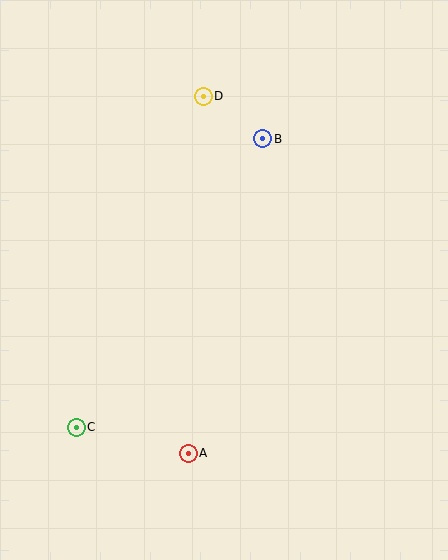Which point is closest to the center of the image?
Point B at (263, 139) is closest to the center.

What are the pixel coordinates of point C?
Point C is at (76, 427).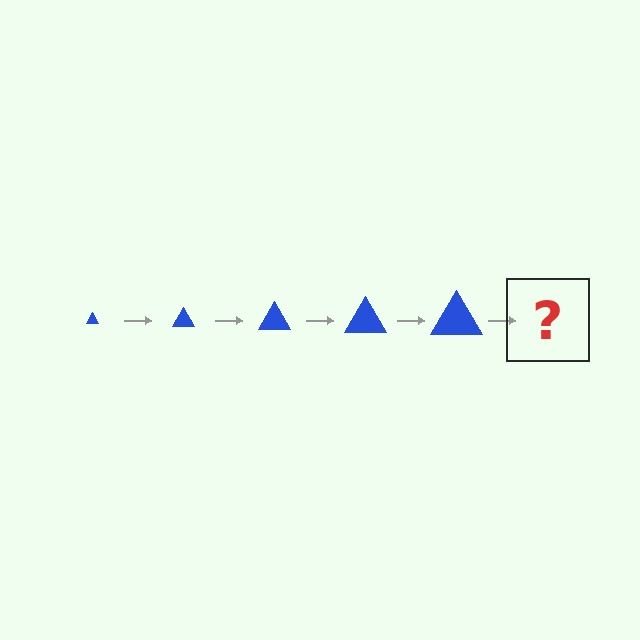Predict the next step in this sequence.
The next step is a blue triangle, larger than the previous one.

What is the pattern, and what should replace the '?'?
The pattern is that the triangle gets progressively larger each step. The '?' should be a blue triangle, larger than the previous one.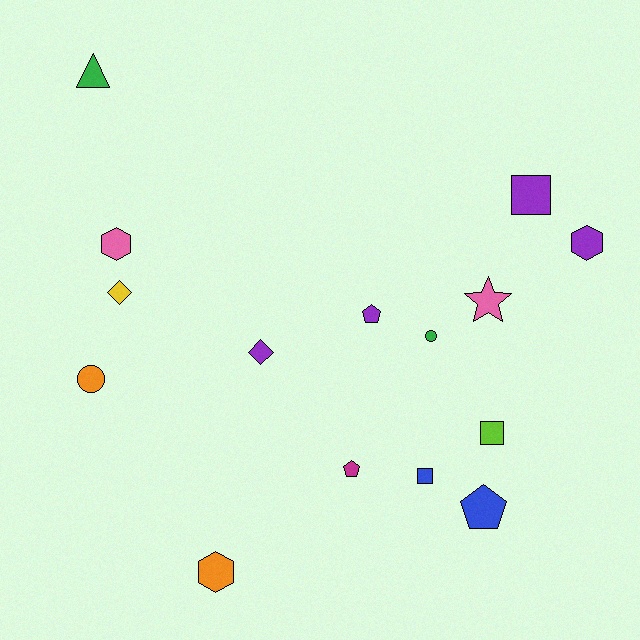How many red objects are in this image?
There are no red objects.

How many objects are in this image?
There are 15 objects.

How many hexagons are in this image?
There are 3 hexagons.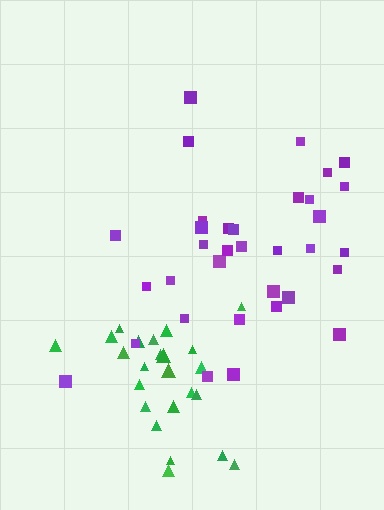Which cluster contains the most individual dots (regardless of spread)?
Purple (35).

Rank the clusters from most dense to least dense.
green, purple.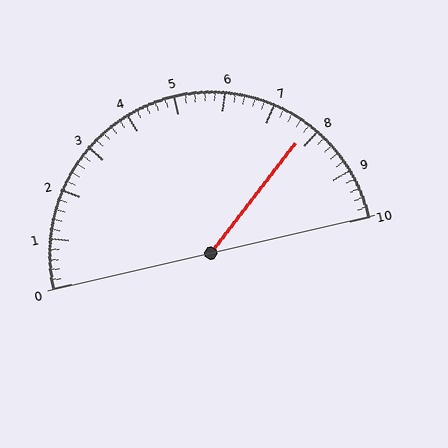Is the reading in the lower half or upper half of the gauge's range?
The reading is in the upper half of the range (0 to 10).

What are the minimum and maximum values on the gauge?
The gauge ranges from 0 to 10.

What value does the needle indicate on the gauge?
The needle indicates approximately 7.8.